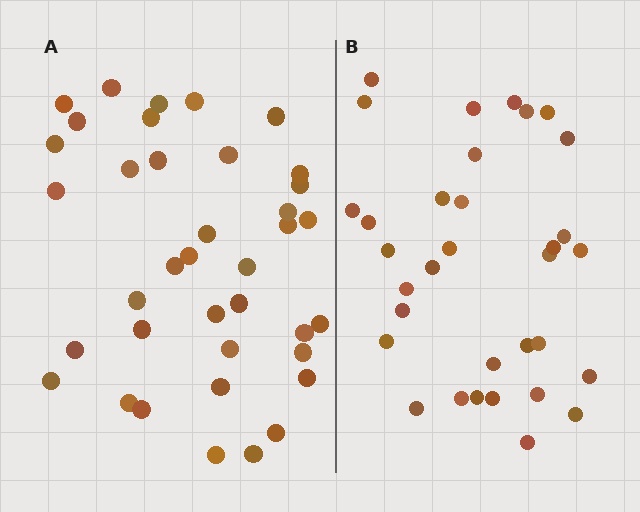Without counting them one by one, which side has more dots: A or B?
Region A (the left region) has more dots.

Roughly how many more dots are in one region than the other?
Region A has about 5 more dots than region B.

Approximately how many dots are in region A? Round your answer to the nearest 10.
About 40 dots. (The exact count is 38, which rounds to 40.)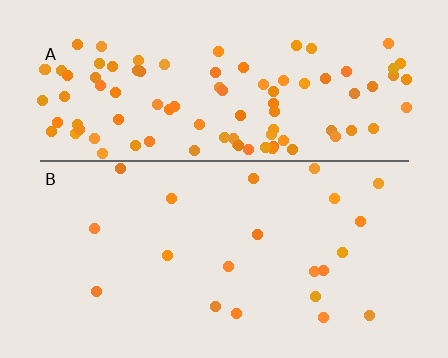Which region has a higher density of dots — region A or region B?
A (the top).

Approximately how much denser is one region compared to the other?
Approximately 4.8× — region A over region B.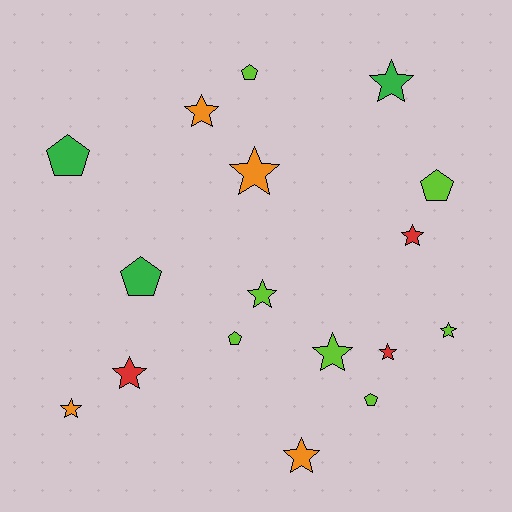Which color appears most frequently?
Lime, with 7 objects.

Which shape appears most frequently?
Star, with 11 objects.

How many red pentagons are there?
There are no red pentagons.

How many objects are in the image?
There are 17 objects.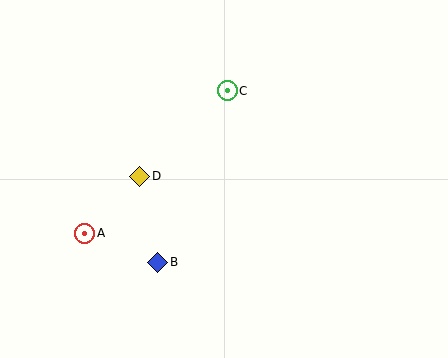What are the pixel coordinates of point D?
Point D is at (140, 176).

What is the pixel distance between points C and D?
The distance between C and D is 122 pixels.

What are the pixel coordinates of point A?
Point A is at (85, 233).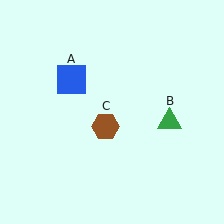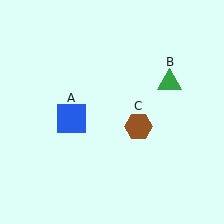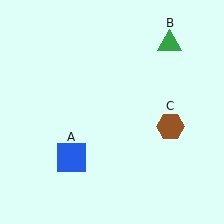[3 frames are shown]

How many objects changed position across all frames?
3 objects changed position: blue square (object A), green triangle (object B), brown hexagon (object C).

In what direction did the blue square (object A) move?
The blue square (object A) moved down.